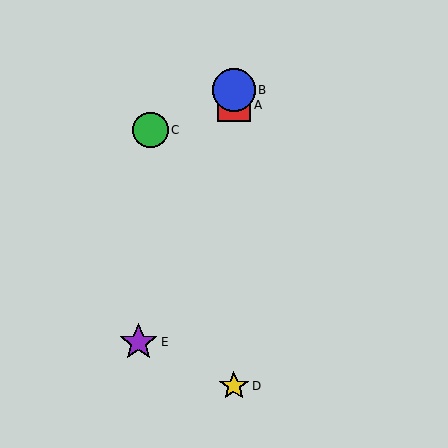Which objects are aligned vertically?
Objects A, B, D are aligned vertically.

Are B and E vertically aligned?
No, B is at x≈234 and E is at x≈139.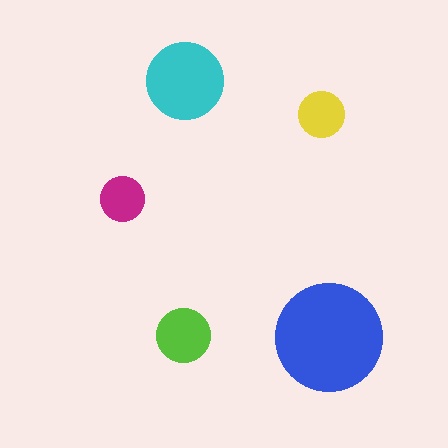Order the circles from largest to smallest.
the blue one, the cyan one, the lime one, the yellow one, the magenta one.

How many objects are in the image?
There are 5 objects in the image.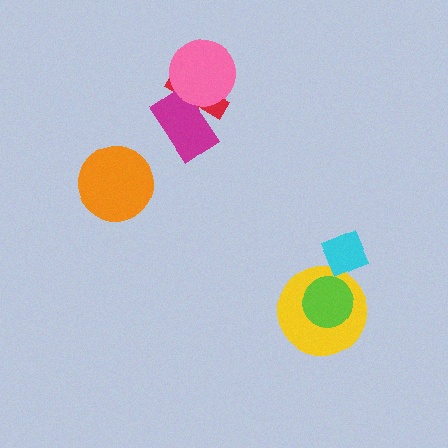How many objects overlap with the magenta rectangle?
2 objects overlap with the magenta rectangle.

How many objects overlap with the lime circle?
1 object overlaps with the lime circle.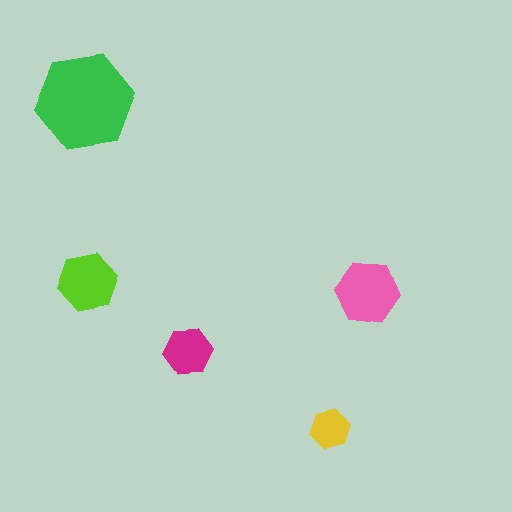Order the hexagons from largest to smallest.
the green one, the pink one, the lime one, the magenta one, the yellow one.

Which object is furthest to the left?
The lime hexagon is leftmost.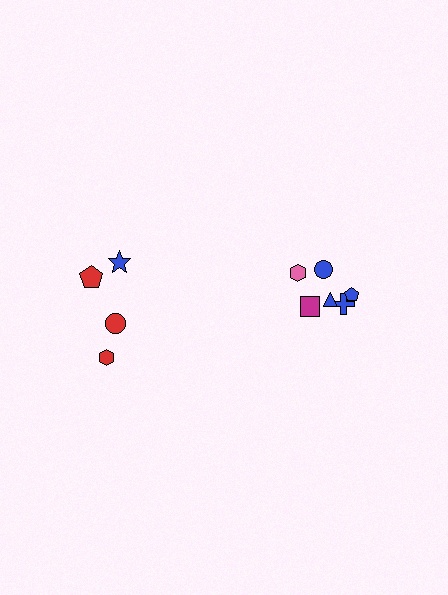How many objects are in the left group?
There are 4 objects.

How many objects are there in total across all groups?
There are 10 objects.